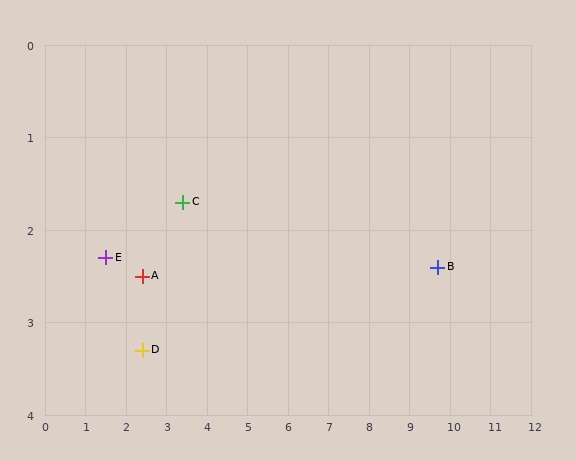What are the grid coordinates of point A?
Point A is at approximately (2.4, 2.5).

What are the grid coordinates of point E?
Point E is at approximately (1.5, 2.3).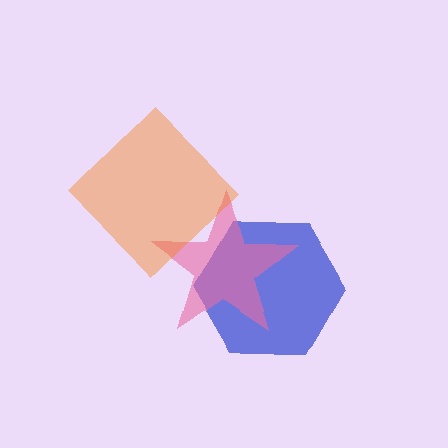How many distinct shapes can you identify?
There are 3 distinct shapes: a blue hexagon, a pink star, an orange diamond.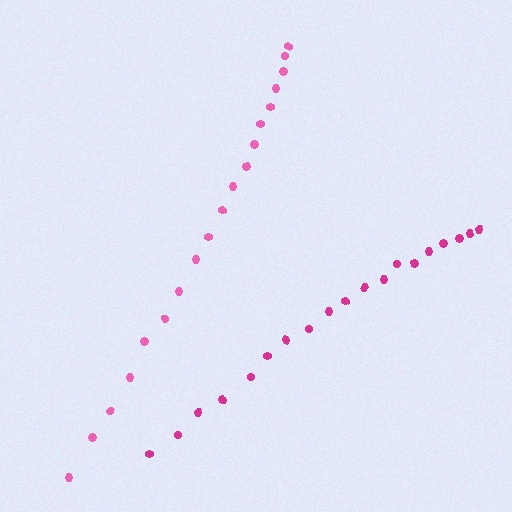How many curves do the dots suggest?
There are 2 distinct paths.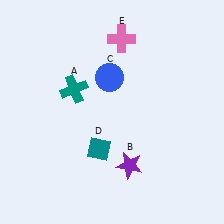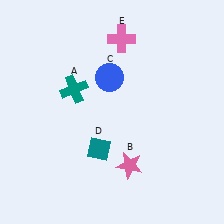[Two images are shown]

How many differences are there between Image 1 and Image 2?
There is 1 difference between the two images.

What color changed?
The star (B) changed from purple in Image 1 to pink in Image 2.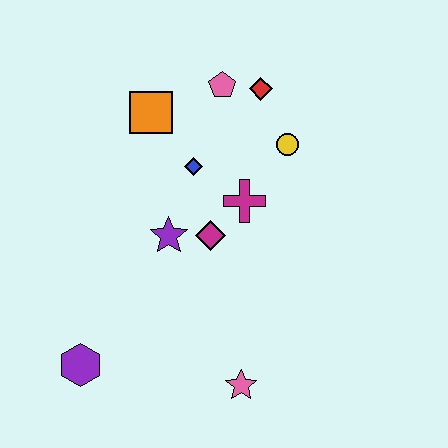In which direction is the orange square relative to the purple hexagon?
The orange square is above the purple hexagon.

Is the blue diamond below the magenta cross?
No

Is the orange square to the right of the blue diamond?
No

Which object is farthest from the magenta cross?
The purple hexagon is farthest from the magenta cross.